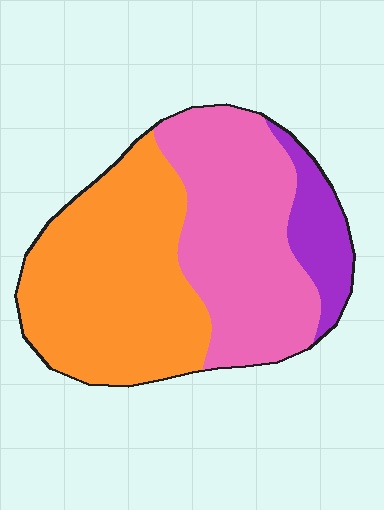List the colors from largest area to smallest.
From largest to smallest: orange, pink, purple.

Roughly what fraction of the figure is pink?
Pink covers 41% of the figure.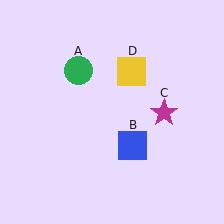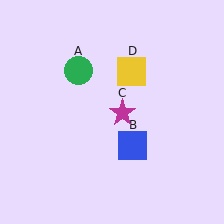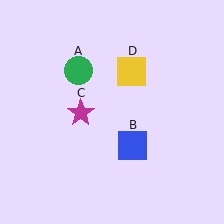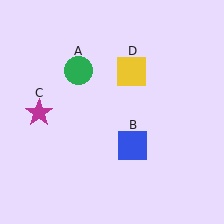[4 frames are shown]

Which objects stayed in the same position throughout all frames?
Green circle (object A) and blue square (object B) and yellow square (object D) remained stationary.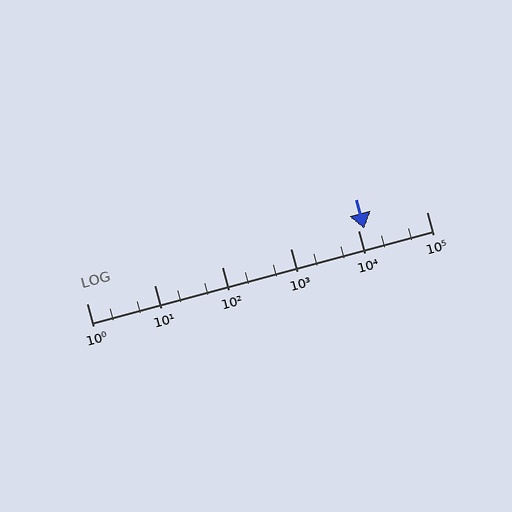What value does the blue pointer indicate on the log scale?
The pointer indicates approximately 12000.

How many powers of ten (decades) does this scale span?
The scale spans 5 decades, from 1 to 100000.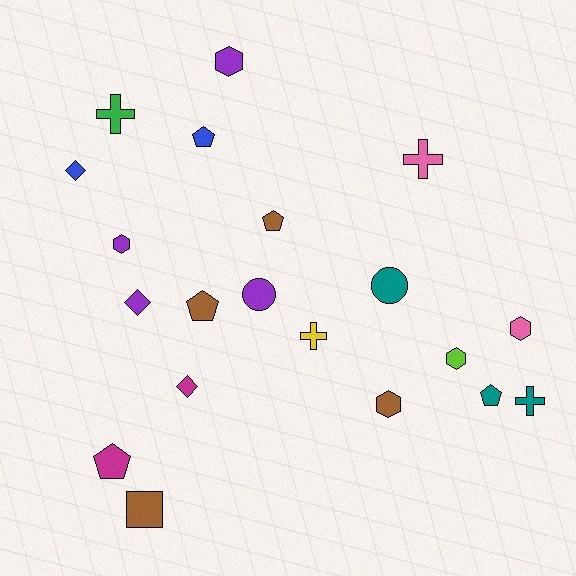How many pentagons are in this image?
There are 5 pentagons.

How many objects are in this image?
There are 20 objects.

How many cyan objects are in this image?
There are no cyan objects.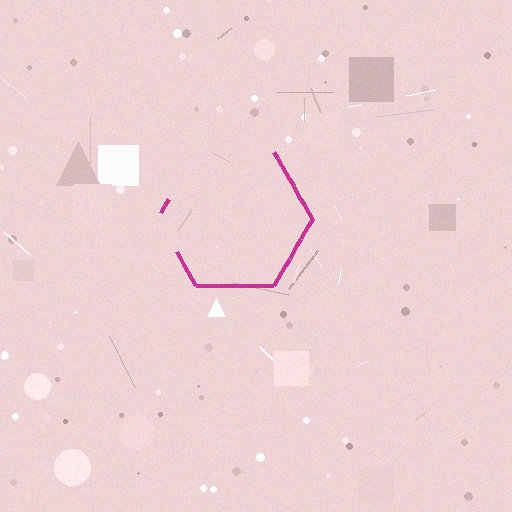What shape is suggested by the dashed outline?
The dashed outline suggests a hexagon.